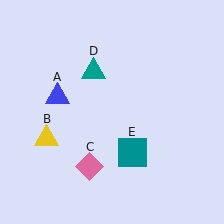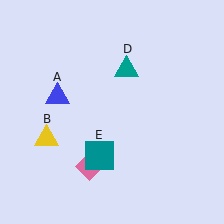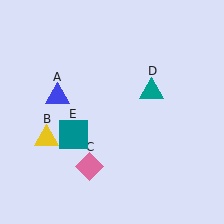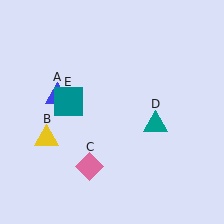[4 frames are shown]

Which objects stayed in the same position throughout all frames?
Blue triangle (object A) and yellow triangle (object B) and pink diamond (object C) remained stationary.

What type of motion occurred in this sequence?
The teal triangle (object D), teal square (object E) rotated clockwise around the center of the scene.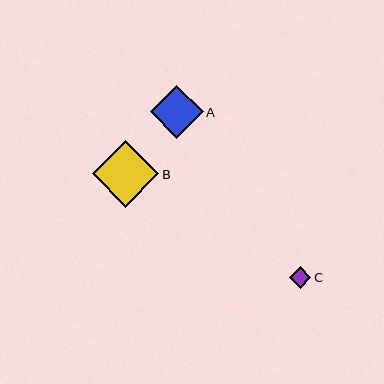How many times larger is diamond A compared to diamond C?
Diamond A is approximately 2.4 times the size of diamond C.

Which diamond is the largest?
Diamond B is the largest with a size of approximately 66 pixels.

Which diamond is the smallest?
Diamond C is the smallest with a size of approximately 22 pixels.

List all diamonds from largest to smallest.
From largest to smallest: B, A, C.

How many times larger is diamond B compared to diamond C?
Diamond B is approximately 3.0 times the size of diamond C.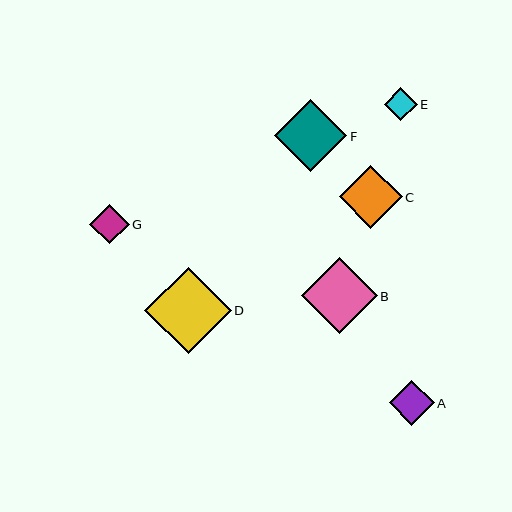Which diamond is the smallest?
Diamond E is the smallest with a size of approximately 33 pixels.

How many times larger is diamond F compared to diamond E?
Diamond F is approximately 2.2 times the size of diamond E.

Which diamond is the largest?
Diamond D is the largest with a size of approximately 86 pixels.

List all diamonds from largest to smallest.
From largest to smallest: D, B, F, C, A, G, E.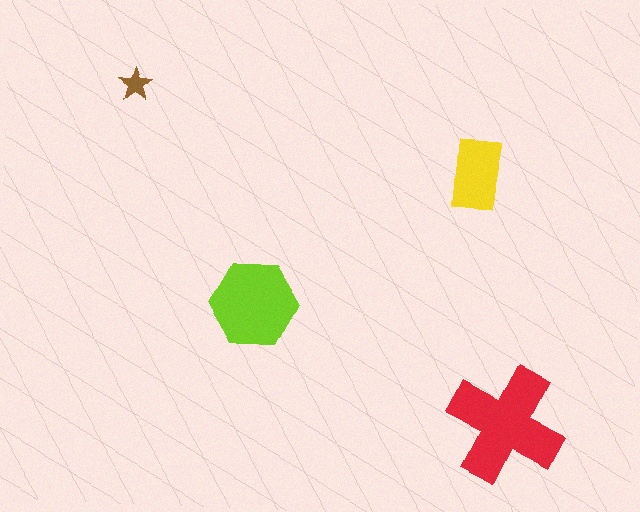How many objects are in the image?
There are 4 objects in the image.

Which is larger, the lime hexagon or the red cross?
The red cross.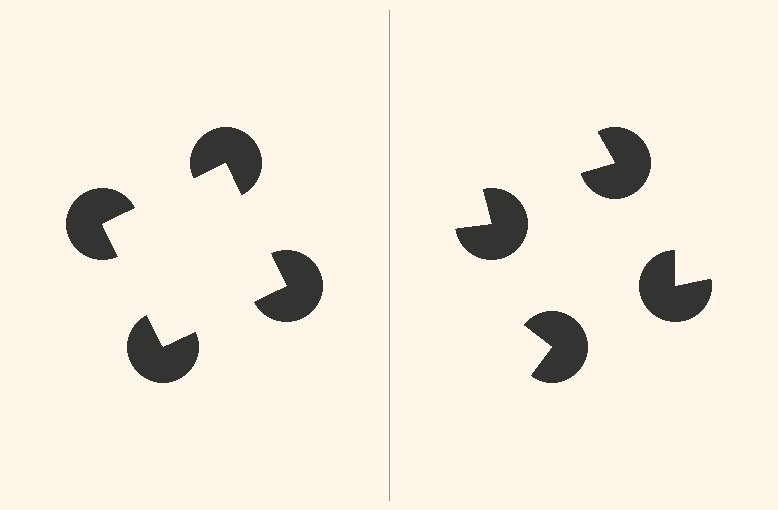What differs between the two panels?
The pac-man discs are positioned identically on both sides; only the wedge orientations differ. On the left they align to a square; on the right they are misaligned.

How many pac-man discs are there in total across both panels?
8 — 4 on each side.